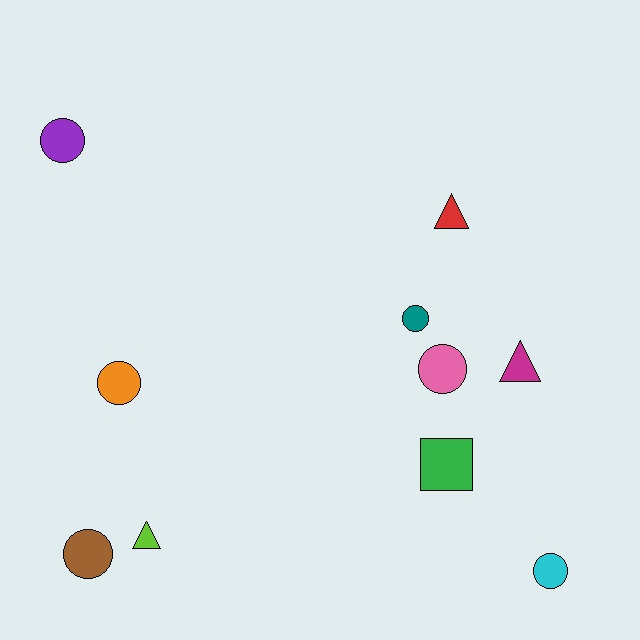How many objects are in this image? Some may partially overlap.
There are 10 objects.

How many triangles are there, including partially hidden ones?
There are 3 triangles.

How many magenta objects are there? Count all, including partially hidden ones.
There is 1 magenta object.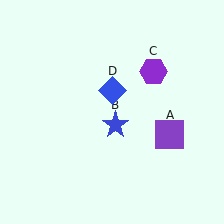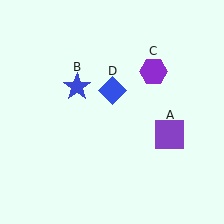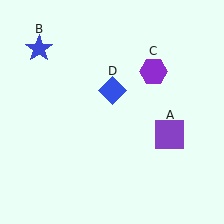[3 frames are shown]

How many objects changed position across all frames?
1 object changed position: blue star (object B).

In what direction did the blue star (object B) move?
The blue star (object B) moved up and to the left.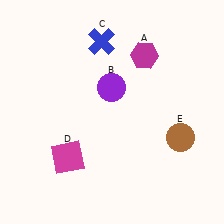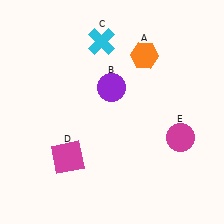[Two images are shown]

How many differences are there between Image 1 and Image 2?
There are 3 differences between the two images.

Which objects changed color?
A changed from magenta to orange. C changed from blue to cyan. E changed from brown to magenta.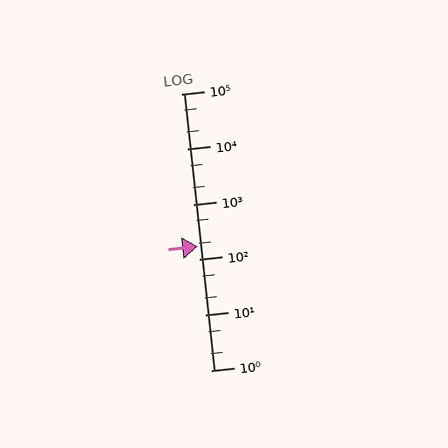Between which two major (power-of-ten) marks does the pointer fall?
The pointer is between 100 and 1000.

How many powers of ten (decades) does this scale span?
The scale spans 5 decades, from 1 to 100000.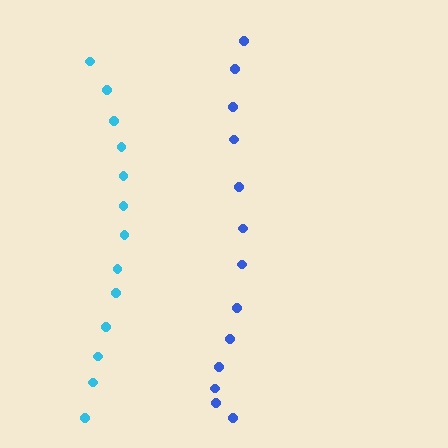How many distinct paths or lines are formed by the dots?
There are 2 distinct paths.